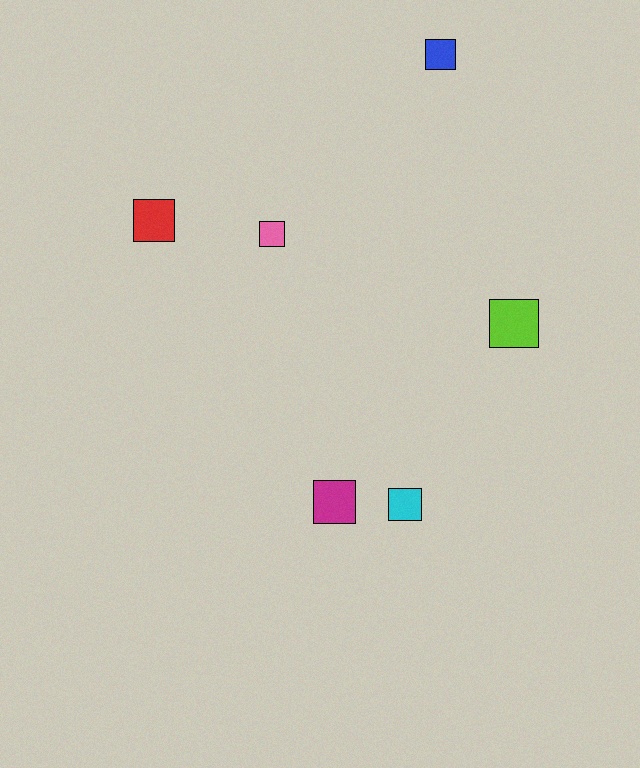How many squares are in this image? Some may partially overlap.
There are 6 squares.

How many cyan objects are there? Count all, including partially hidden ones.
There is 1 cyan object.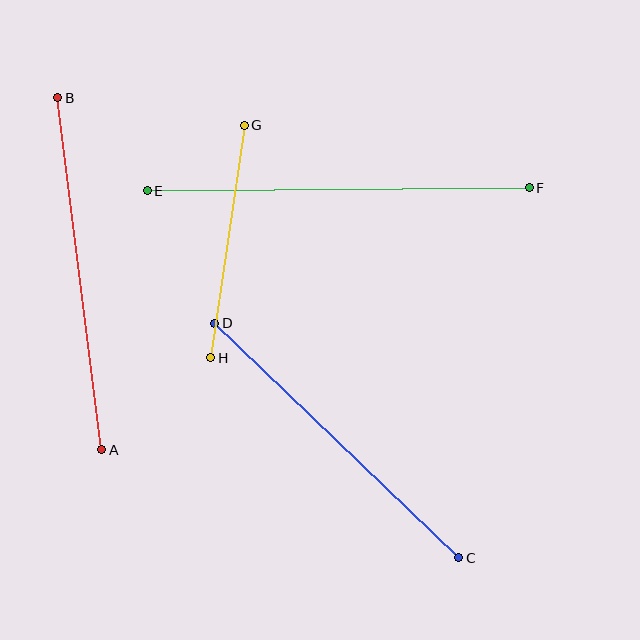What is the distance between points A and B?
The distance is approximately 355 pixels.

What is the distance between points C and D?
The distance is approximately 339 pixels.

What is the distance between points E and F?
The distance is approximately 382 pixels.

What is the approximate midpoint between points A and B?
The midpoint is at approximately (80, 274) pixels.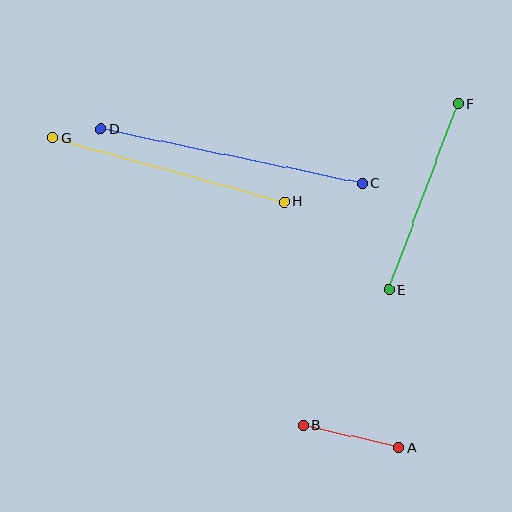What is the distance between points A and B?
The distance is approximately 99 pixels.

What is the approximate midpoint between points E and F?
The midpoint is at approximately (423, 197) pixels.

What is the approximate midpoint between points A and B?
The midpoint is at approximately (351, 436) pixels.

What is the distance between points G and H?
The distance is approximately 240 pixels.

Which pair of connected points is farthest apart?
Points C and D are farthest apart.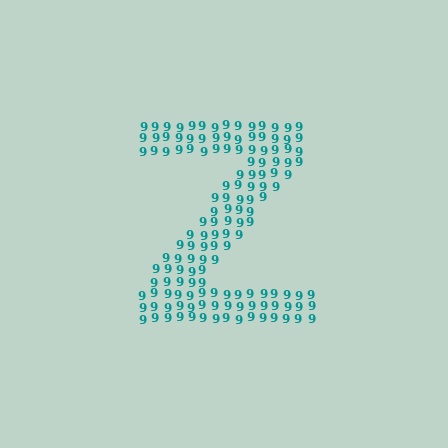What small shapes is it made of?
It is made of small digit 9's.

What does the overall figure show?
The overall figure shows the letter Z.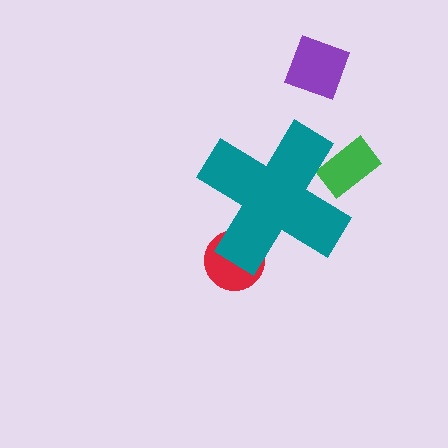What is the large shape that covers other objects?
A teal cross.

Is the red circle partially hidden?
Yes, the red circle is partially hidden behind the teal cross.